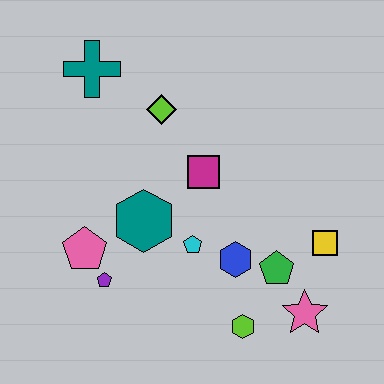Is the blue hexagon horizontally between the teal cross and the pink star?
Yes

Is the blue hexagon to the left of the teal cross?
No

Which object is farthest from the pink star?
The teal cross is farthest from the pink star.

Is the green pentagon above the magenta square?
No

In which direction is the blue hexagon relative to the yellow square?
The blue hexagon is to the left of the yellow square.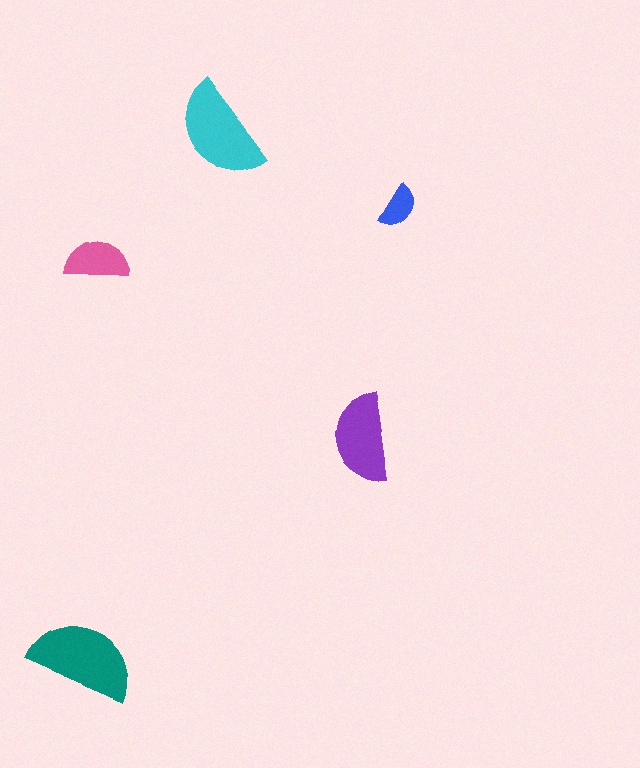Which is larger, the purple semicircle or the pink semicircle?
The purple one.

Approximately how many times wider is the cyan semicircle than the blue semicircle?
About 2 times wider.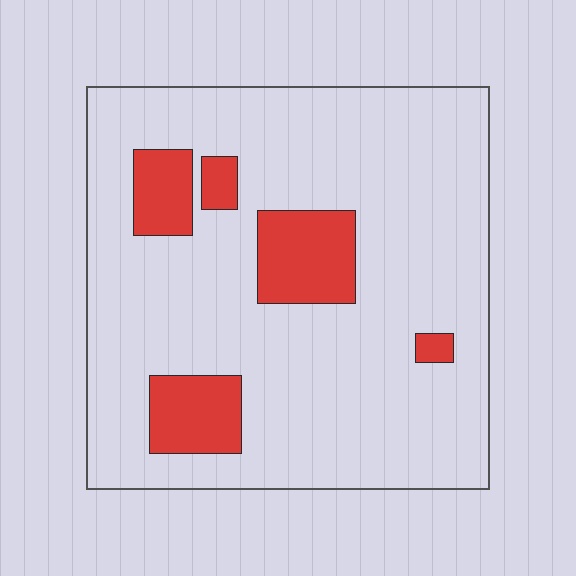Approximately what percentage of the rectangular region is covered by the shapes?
Approximately 15%.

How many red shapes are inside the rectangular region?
5.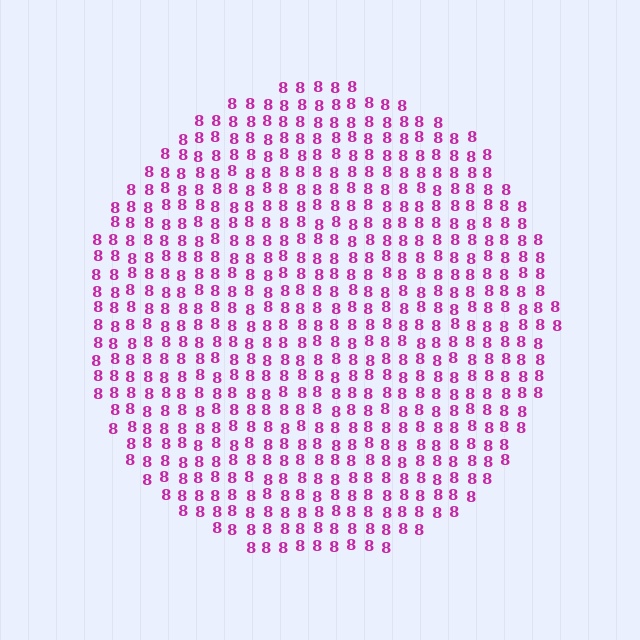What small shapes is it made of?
It is made of small digit 8's.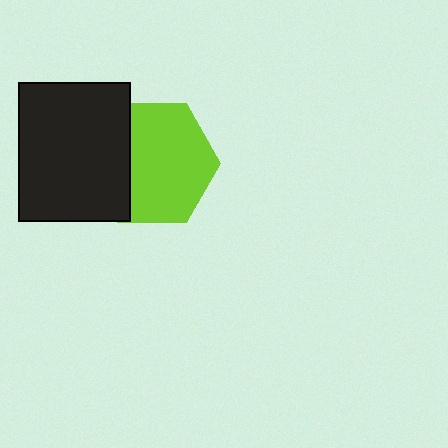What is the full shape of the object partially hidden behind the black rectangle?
The partially hidden object is a lime hexagon.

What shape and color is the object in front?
The object in front is a black rectangle.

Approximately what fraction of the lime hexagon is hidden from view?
Roughly 30% of the lime hexagon is hidden behind the black rectangle.